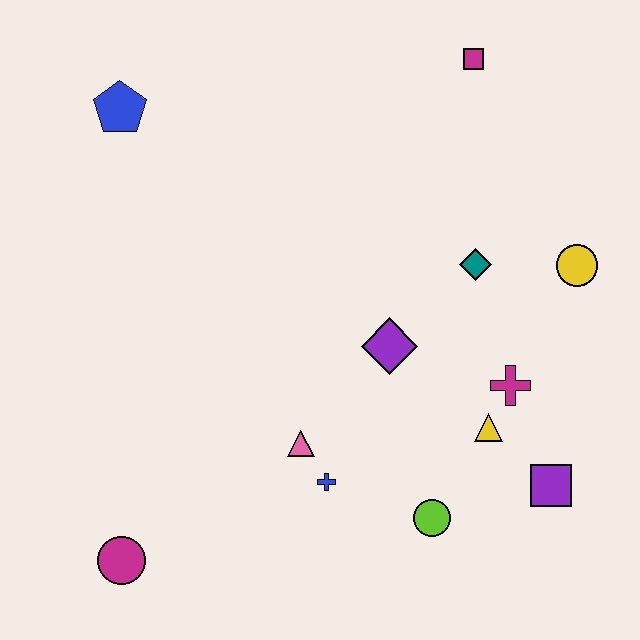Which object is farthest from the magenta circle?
The magenta square is farthest from the magenta circle.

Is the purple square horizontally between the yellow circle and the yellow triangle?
Yes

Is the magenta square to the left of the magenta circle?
No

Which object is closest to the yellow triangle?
The magenta cross is closest to the yellow triangle.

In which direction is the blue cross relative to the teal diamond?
The blue cross is below the teal diamond.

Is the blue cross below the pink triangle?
Yes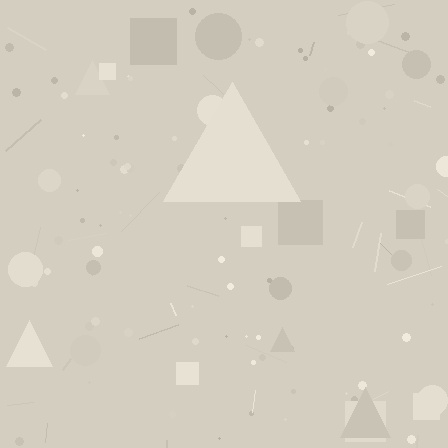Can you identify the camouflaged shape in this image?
The camouflaged shape is a triangle.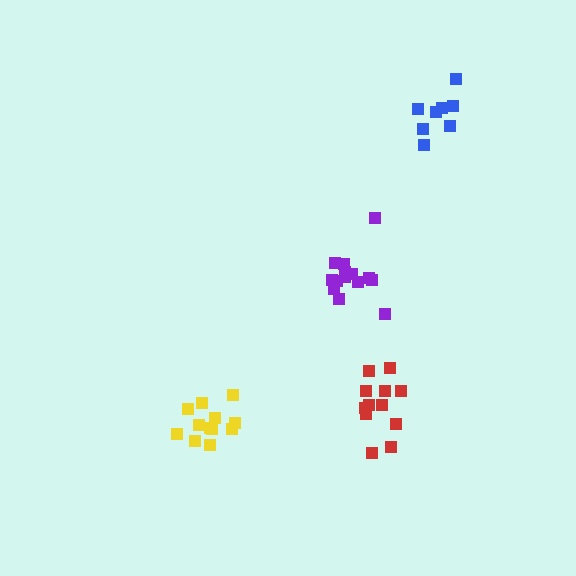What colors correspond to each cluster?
The clusters are colored: blue, yellow, red, purple.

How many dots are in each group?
Group 1: 8 dots, Group 2: 12 dots, Group 3: 12 dots, Group 4: 14 dots (46 total).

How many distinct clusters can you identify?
There are 4 distinct clusters.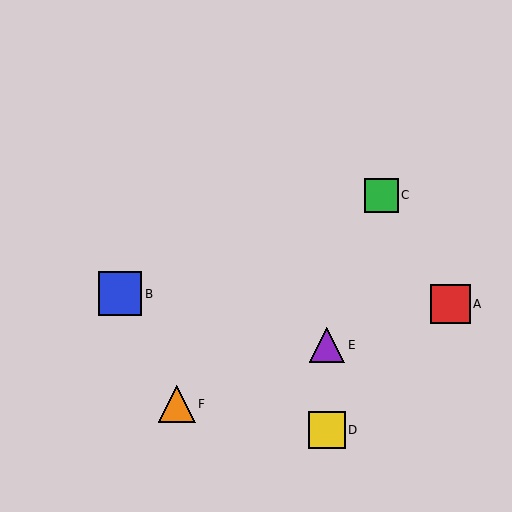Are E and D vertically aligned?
Yes, both are at x≈327.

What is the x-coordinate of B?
Object B is at x≈120.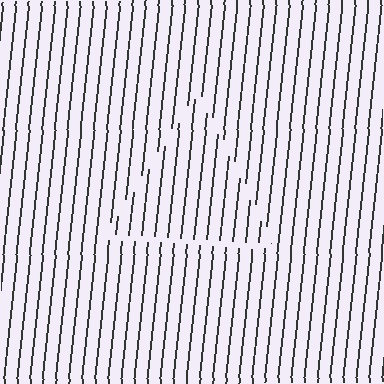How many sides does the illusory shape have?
3 sides — the line-ends trace a triangle.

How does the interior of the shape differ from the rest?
The interior of the shape contains the same grating, shifted by half a period — the contour is defined by the phase discontinuity where line-ends from the inner and outer gratings abut.